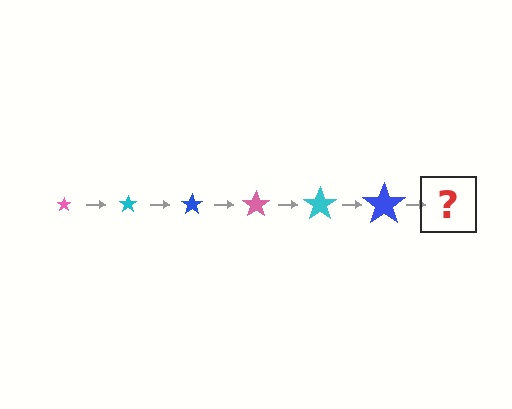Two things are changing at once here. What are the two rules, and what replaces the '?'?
The two rules are that the star grows larger each step and the color cycles through pink, cyan, and blue. The '?' should be a pink star, larger than the previous one.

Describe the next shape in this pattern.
It should be a pink star, larger than the previous one.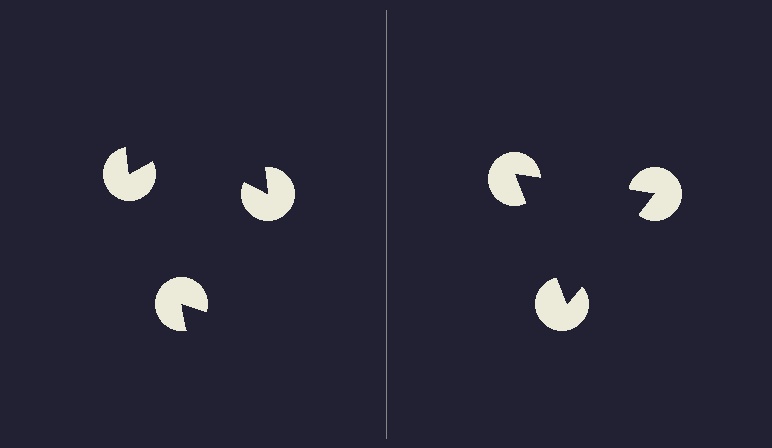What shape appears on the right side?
An illusory triangle.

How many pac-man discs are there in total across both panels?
6 — 3 on each side.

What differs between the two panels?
The pac-man discs are positioned identically on both sides; only the wedge orientations differ. On the right they align to a triangle; on the left they are misaligned.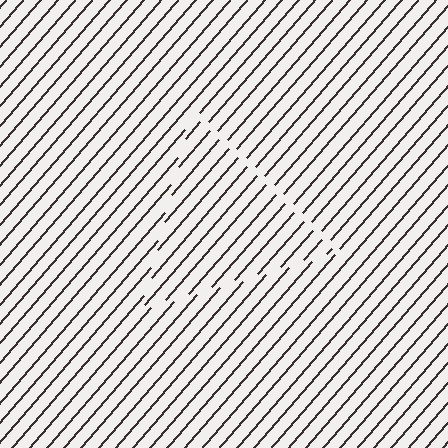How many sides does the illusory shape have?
3 sides — the line-ends trace a triangle.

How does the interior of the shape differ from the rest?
The interior of the shape contains the same grating, shifted by half a period — the contour is defined by the phase discontinuity where line-ends from the inner and outer gratings abut.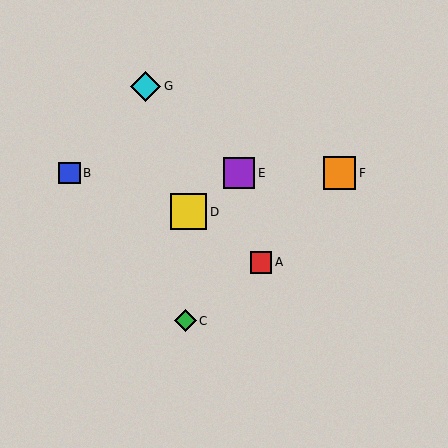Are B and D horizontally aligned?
No, B is at y≈173 and D is at y≈212.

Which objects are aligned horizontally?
Objects B, E, F are aligned horizontally.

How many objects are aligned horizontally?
3 objects (B, E, F) are aligned horizontally.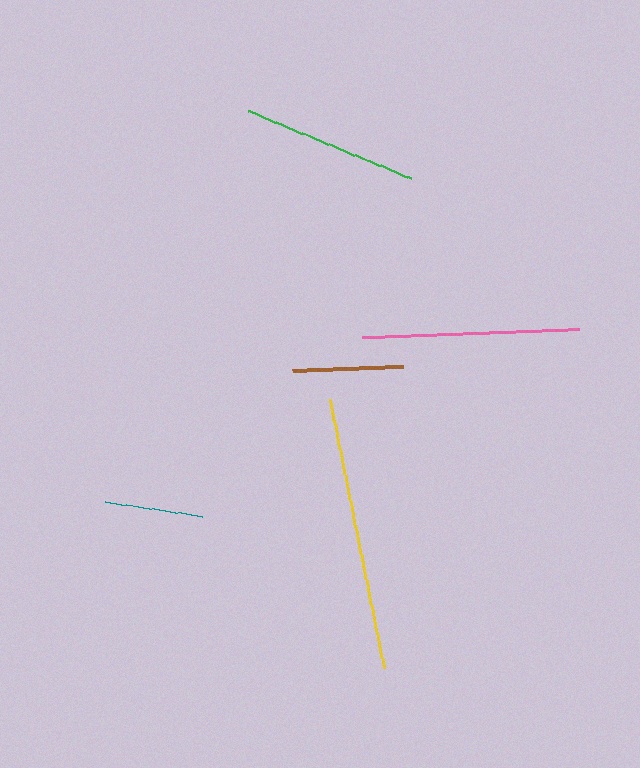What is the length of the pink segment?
The pink segment is approximately 218 pixels long.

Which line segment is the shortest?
The teal line is the shortest at approximately 97 pixels.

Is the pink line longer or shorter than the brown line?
The pink line is longer than the brown line.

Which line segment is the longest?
The yellow line is the longest at approximately 274 pixels.